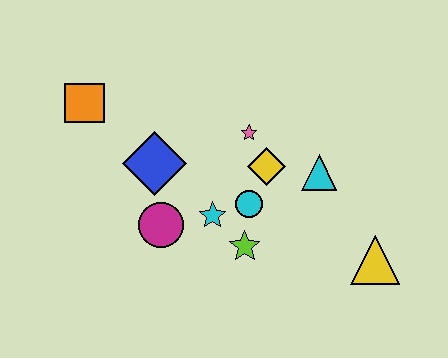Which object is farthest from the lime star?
The orange square is farthest from the lime star.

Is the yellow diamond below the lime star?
No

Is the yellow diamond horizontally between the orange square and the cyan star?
No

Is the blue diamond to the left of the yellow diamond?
Yes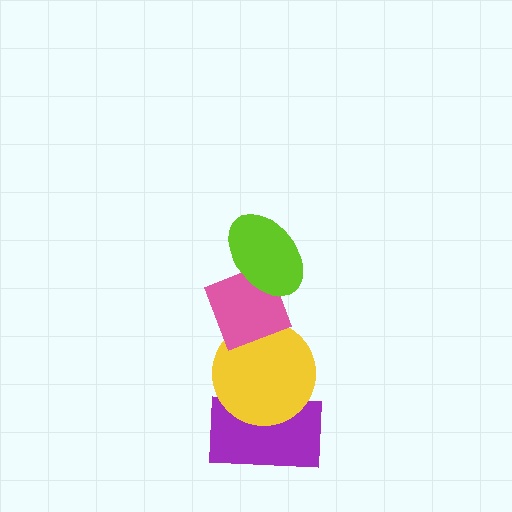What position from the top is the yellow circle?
The yellow circle is 3rd from the top.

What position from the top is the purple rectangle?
The purple rectangle is 4th from the top.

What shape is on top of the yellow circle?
The pink diamond is on top of the yellow circle.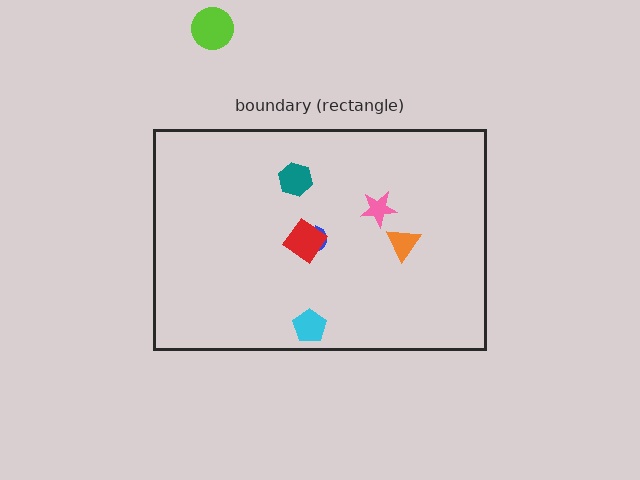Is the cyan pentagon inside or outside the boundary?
Inside.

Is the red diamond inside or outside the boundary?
Inside.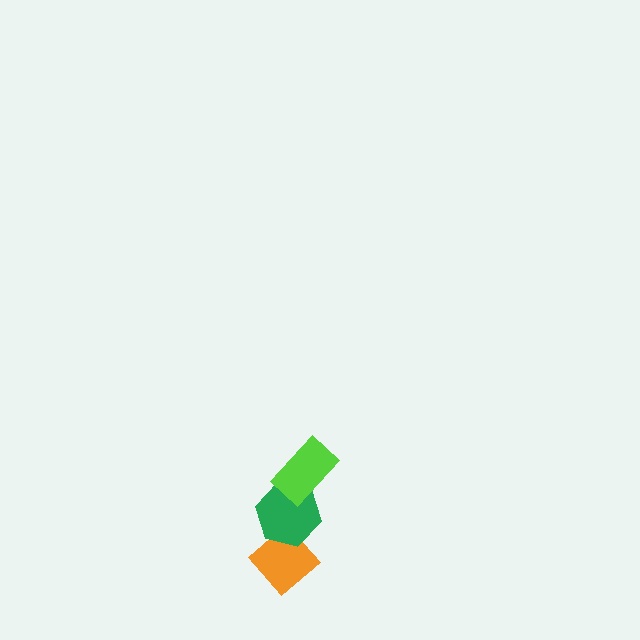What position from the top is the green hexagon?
The green hexagon is 2nd from the top.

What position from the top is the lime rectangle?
The lime rectangle is 1st from the top.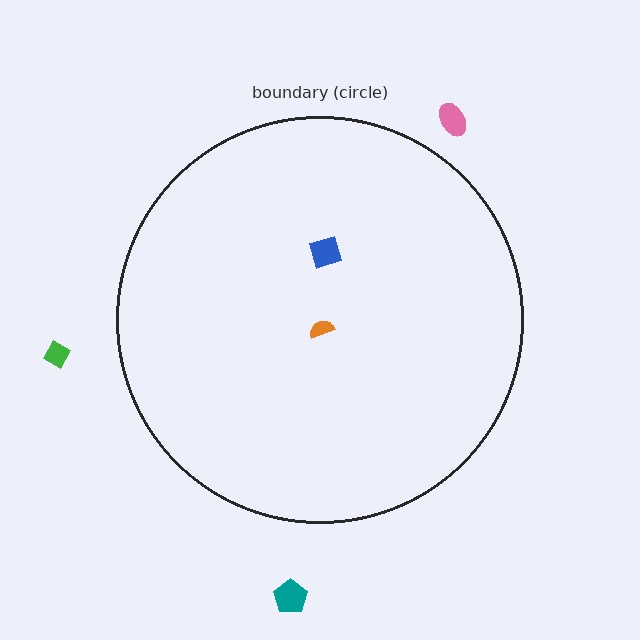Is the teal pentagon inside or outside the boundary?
Outside.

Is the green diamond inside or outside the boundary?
Outside.